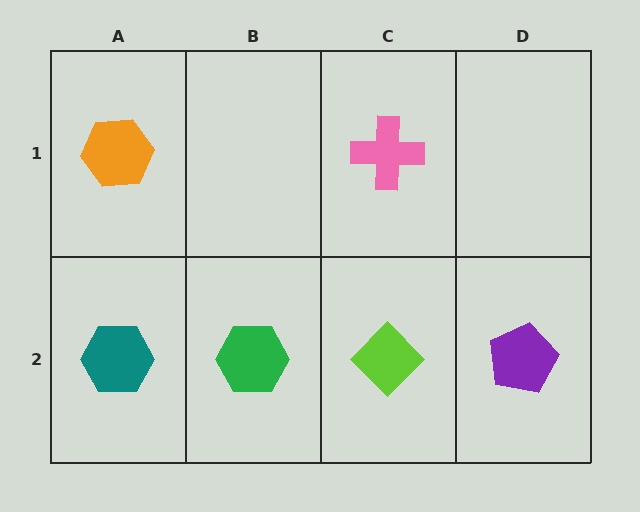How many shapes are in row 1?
2 shapes.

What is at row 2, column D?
A purple pentagon.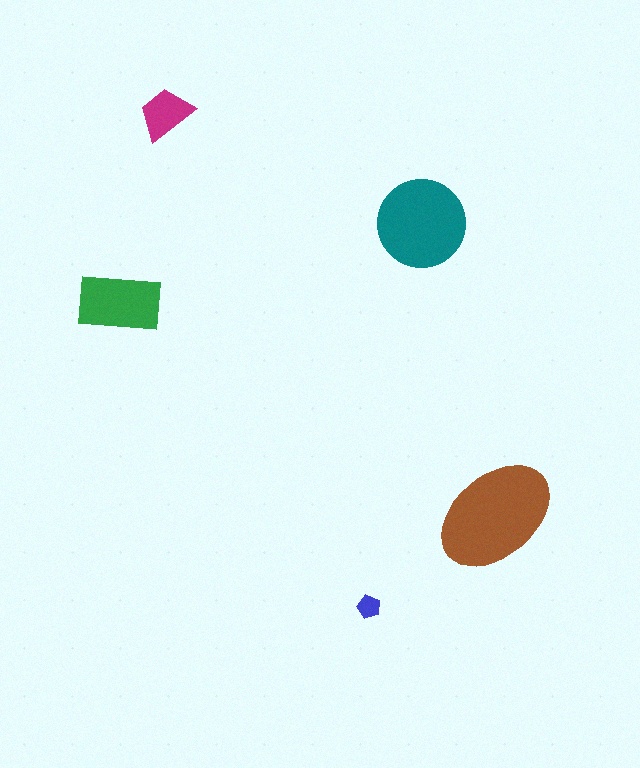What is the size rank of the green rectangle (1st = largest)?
3rd.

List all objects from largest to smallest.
The brown ellipse, the teal circle, the green rectangle, the magenta trapezoid, the blue pentagon.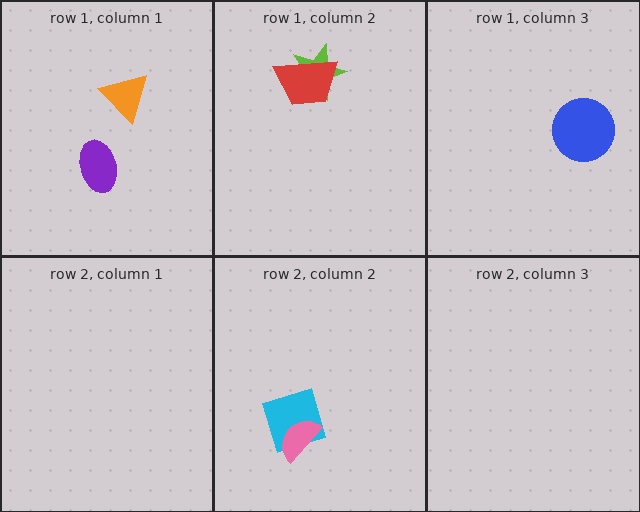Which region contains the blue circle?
The row 1, column 3 region.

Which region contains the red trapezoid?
The row 1, column 2 region.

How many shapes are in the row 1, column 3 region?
1.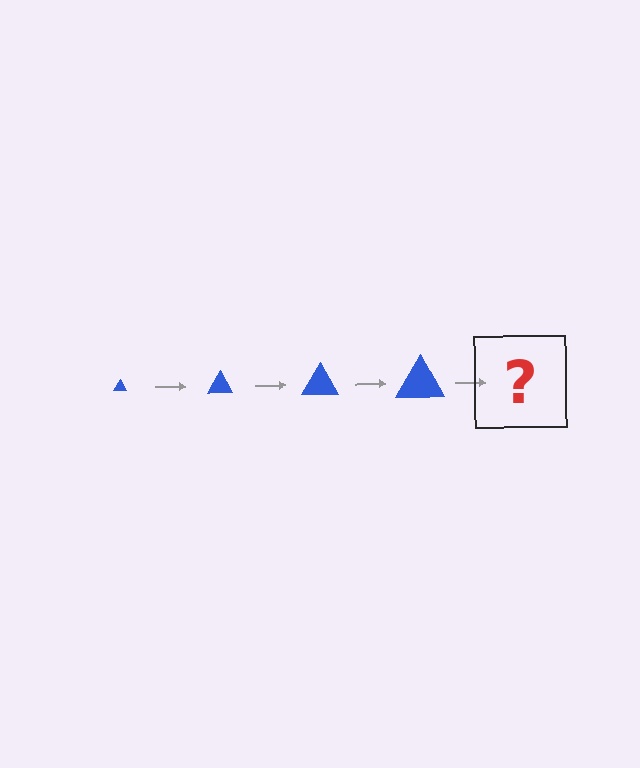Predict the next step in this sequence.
The next step is a blue triangle, larger than the previous one.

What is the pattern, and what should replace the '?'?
The pattern is that the triangle gets progressively larger each step. The '?' should be a blue triangle, larger than the previous one.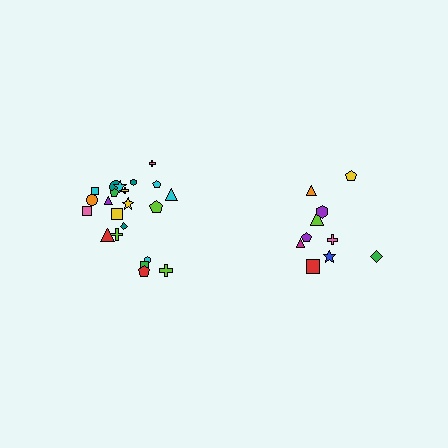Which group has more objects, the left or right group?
The left group.